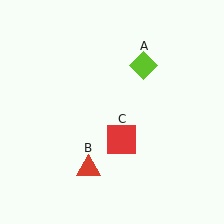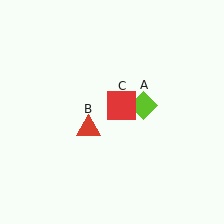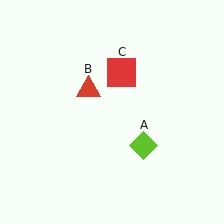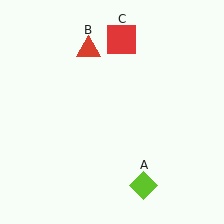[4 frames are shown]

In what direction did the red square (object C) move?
The red square (object C) moved up.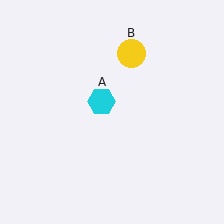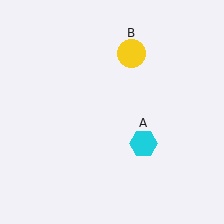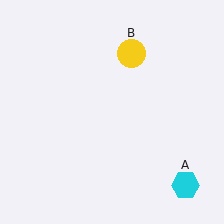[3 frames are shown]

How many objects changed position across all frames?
1 object changed position: cyan hexagon (object A).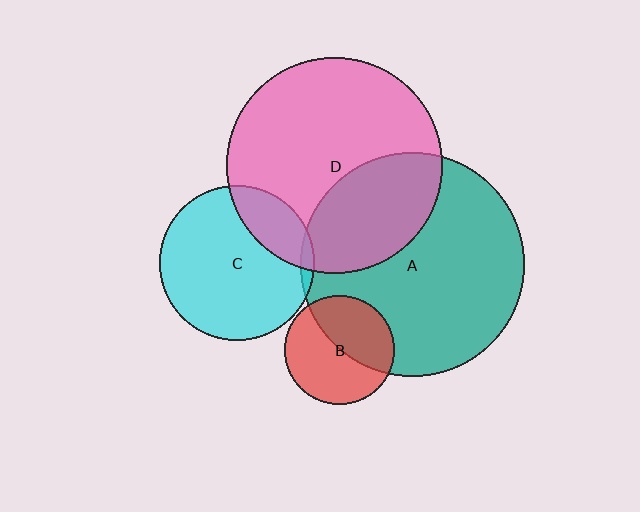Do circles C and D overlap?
Yes.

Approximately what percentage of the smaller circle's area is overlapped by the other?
Approximately 20%.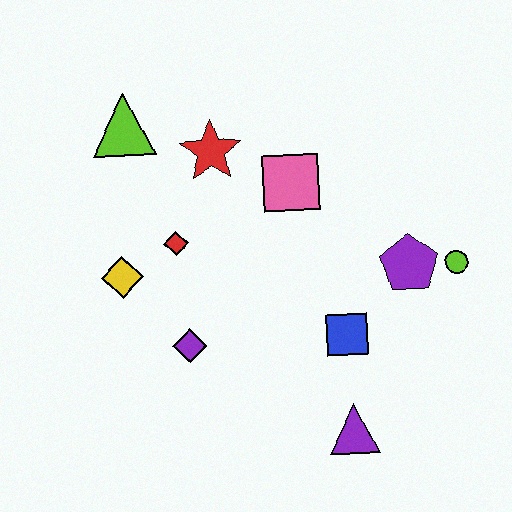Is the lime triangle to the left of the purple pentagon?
Yes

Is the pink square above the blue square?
Yes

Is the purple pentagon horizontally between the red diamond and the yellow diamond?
No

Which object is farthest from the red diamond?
The lime circle is farthest from the red diamond.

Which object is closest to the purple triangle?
The blue square is closest to the purple triangle.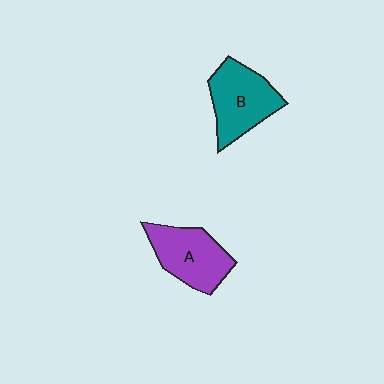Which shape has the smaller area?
Shape A (purple).